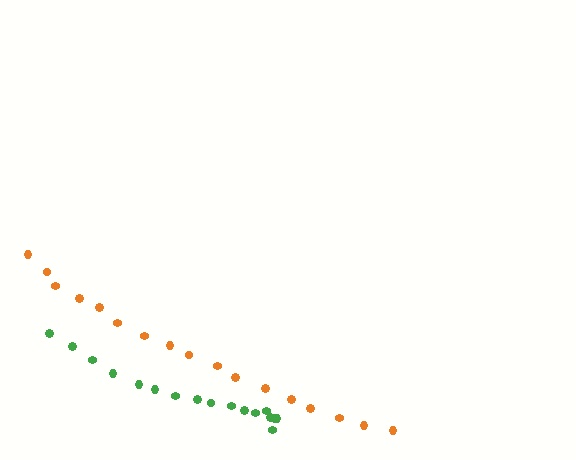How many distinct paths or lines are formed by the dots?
There are 2 distinct paths.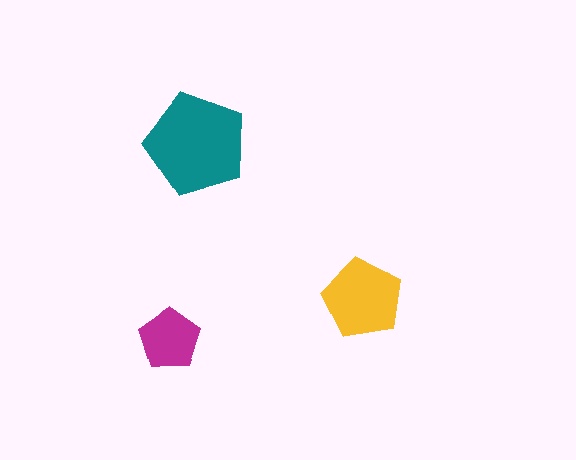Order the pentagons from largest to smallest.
the teal one, the yellow one, the magenta one.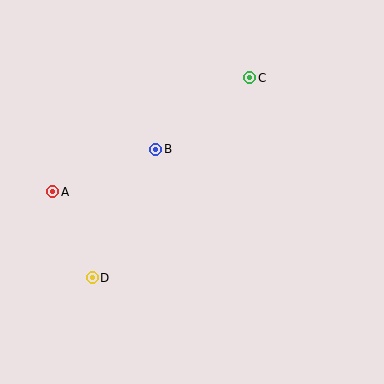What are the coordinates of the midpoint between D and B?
The midpoint between D and B is at (124, 214).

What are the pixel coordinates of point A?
Point A is at (53, 192).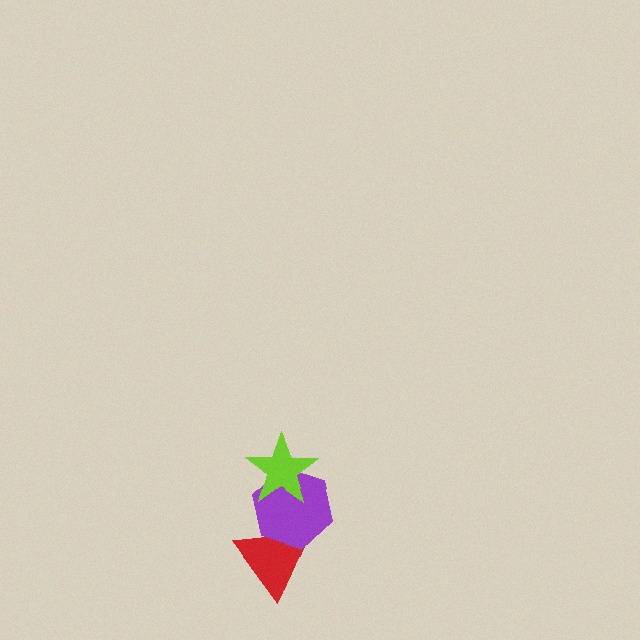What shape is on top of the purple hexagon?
The lime star is on top of the purple hexagon.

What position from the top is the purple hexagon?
The purple hexagon is 2nd from the top.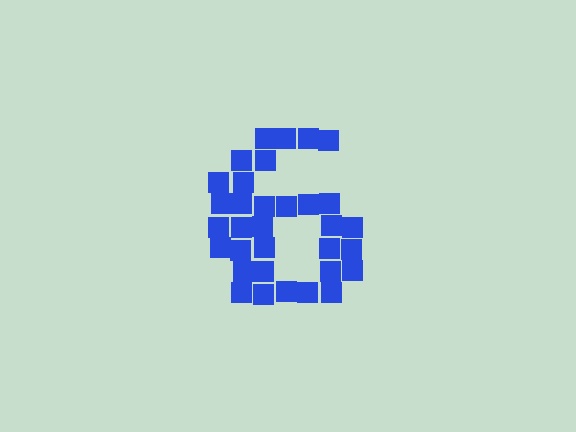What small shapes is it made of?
It is made of small squares.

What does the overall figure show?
The overall figure shows the digit 6.